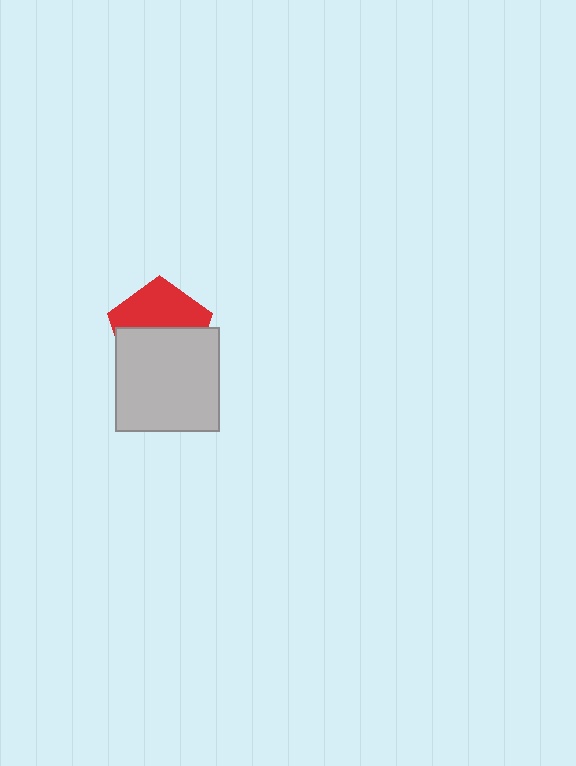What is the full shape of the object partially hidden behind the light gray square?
The partially hidden object is a red pentagon.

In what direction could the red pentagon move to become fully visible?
The red pentagon could move up. That would shift it out from behind the light gray square entirely.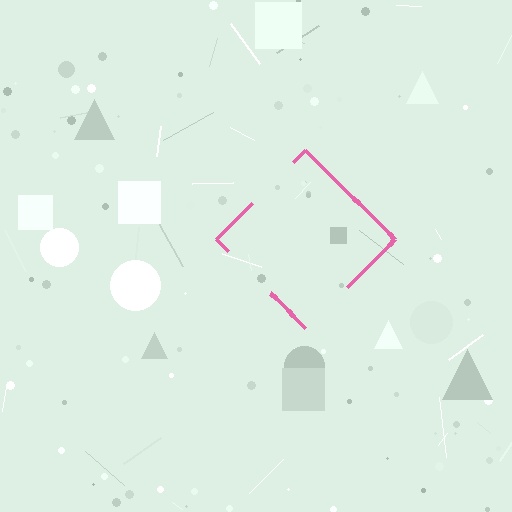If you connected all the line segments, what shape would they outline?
They would outline a diamond.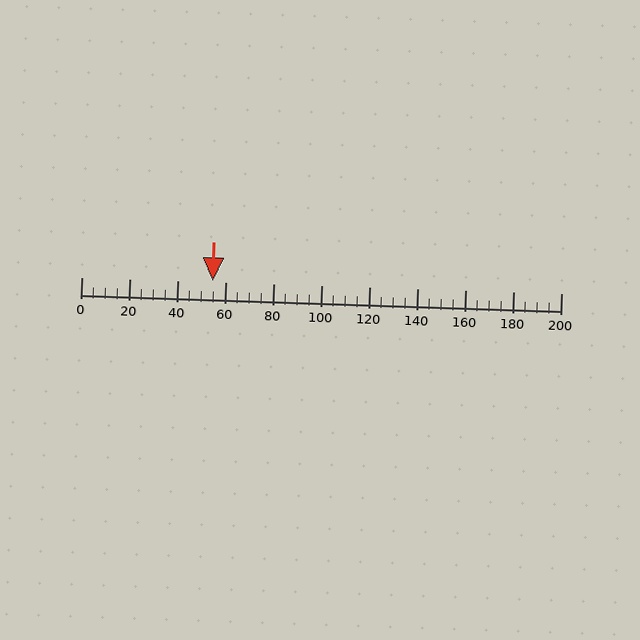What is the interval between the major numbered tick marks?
The major tick marks are spaced 20 units apart.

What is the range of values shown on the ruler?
The ruler shows values from 0 to 200.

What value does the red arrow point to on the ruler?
The red arrow points to approximately 55.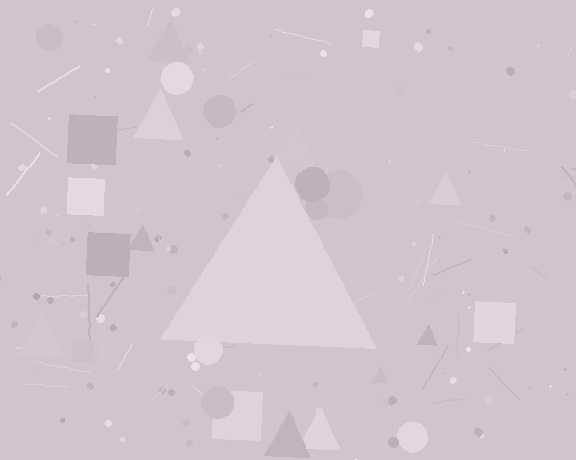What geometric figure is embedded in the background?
A triangle is embedded in the background.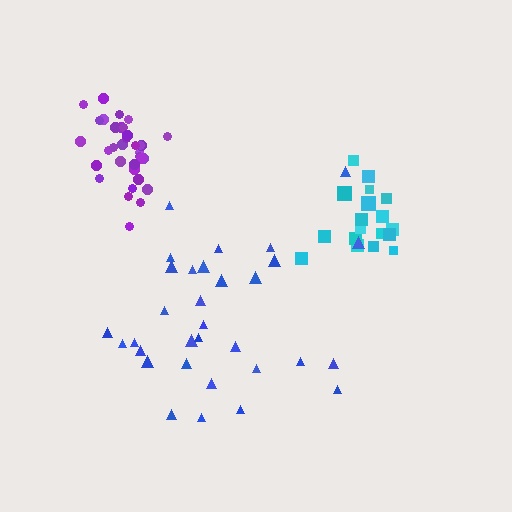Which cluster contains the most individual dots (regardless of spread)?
Purple (35).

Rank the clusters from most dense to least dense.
purple, cyan, blue.